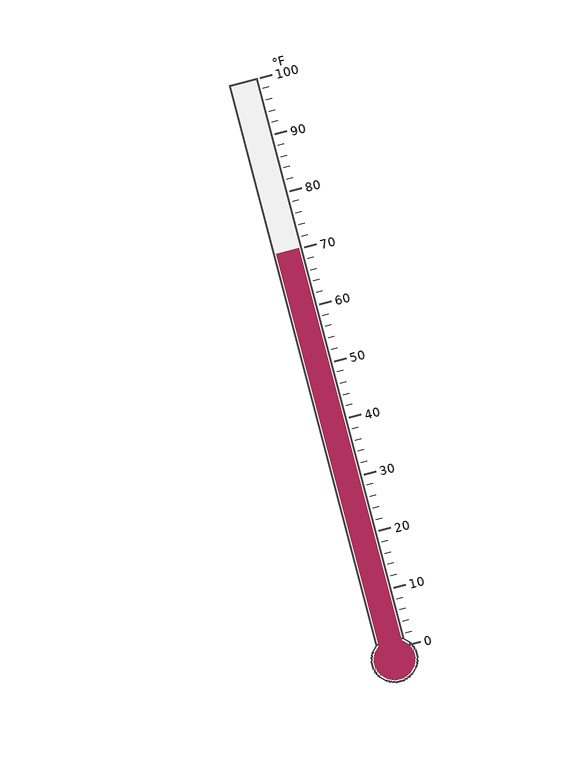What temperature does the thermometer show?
The thermometer shows approximately 70°F.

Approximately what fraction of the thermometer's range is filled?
The thermometer is filled to approximately 70% of its range.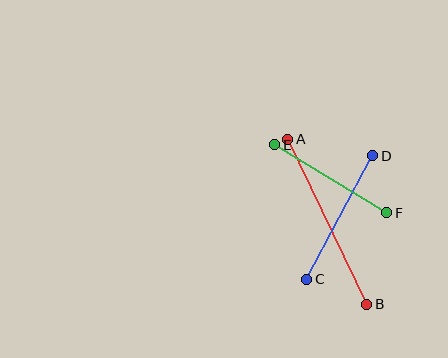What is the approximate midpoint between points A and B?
The midpoint is at approximately (327, 222) pixels.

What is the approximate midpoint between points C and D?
The midpoint is at approximately (340, 218) pixels.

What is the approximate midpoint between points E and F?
The midpoint is at approximately (331, 179) pixels.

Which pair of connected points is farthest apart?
Points A and B are farthest apart.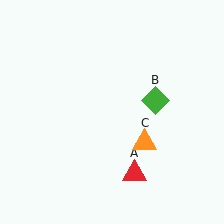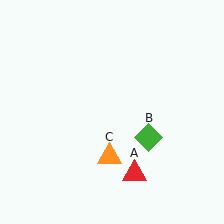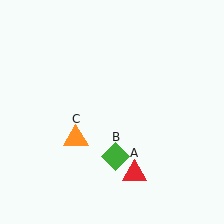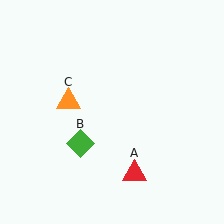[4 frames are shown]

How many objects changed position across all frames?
2 objects changed position: green diamond (object B), orange triangle (object C).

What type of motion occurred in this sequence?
The green diamond (object B), orange triangle (object C) rotated clockwise around the center of the scene.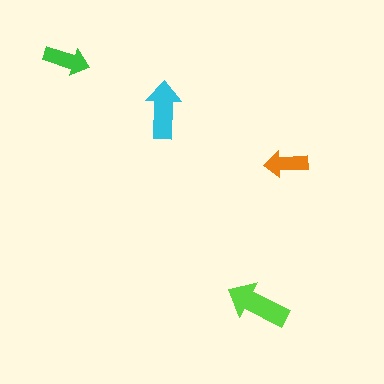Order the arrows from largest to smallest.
the lime one, the cyan one, the green one, the orange one.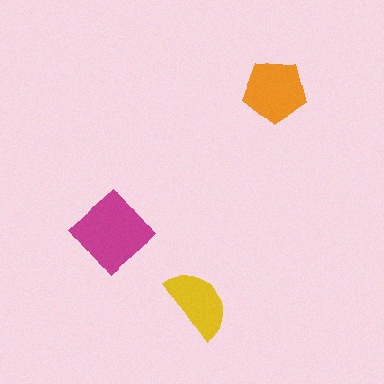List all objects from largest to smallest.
The magenta diamond, the orange pentagon, the yellow semicircle.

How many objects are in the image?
There are 3 objects in the image.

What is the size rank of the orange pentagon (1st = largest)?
2nd.